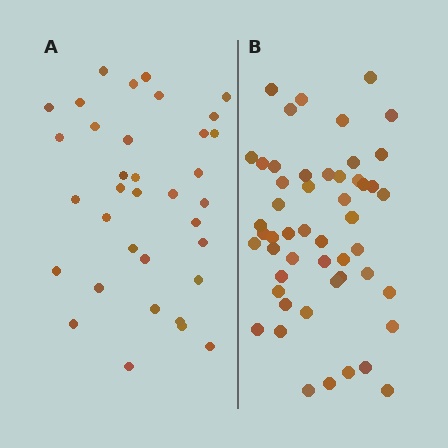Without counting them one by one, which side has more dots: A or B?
Region B (the right region) has more dots.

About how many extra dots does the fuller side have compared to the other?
Region B has approximately 15 more dots than region A.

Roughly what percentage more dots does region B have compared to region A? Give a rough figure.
About 45% more.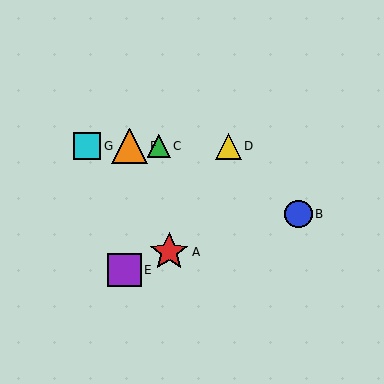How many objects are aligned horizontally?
4 objects (C, D, F, G) are aligned horizontally.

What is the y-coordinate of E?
Object E is at y≈270.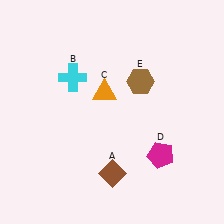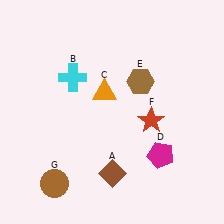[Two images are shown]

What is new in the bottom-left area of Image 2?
A brown circle (G) was added in the bottom-left area of Image 2.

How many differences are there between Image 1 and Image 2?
There are 2 differences between the two images.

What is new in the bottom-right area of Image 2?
A red star (F) was added in the bottom-right area of Image 2.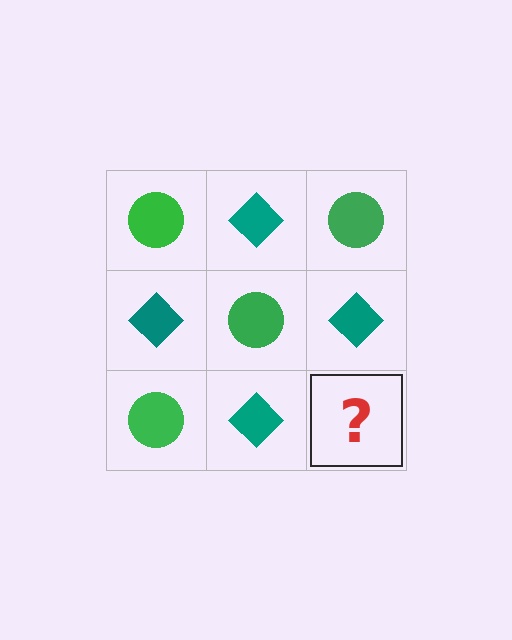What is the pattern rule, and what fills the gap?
The rule is that it alternates green circle and teal diamond in a checkerboard pattern. The gap should be filled with a green circle.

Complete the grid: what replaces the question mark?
The question mark should be replaced with a green circle.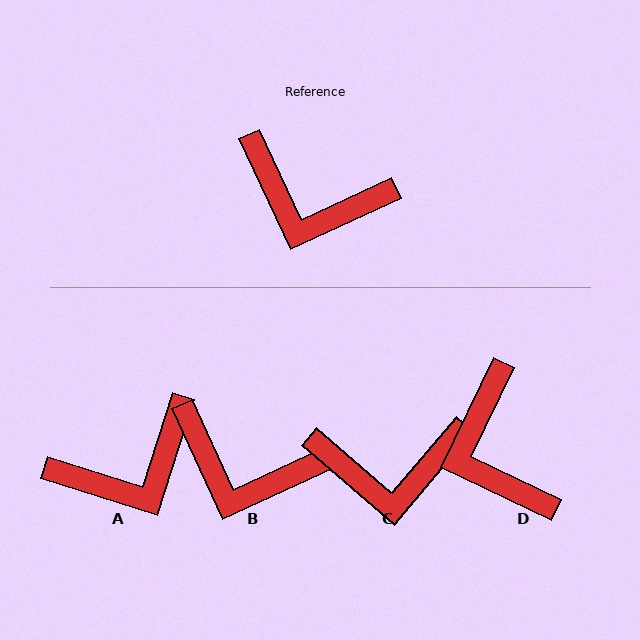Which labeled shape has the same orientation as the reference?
B.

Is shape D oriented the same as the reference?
No, it is off by about 50 degrees.